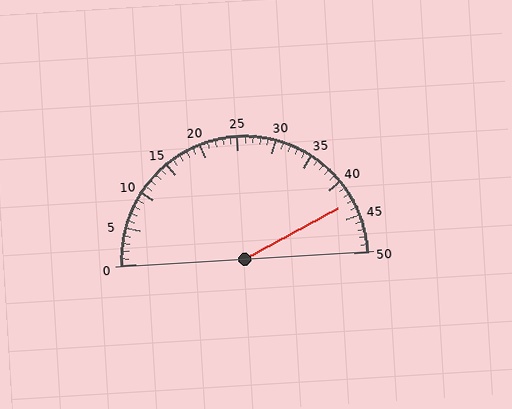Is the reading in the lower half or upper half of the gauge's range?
The reading is in the upper half of the range (0 to 50).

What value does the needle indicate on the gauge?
The needle indicates approximately 43.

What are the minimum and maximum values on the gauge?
The gauge ranges from 0 to 50.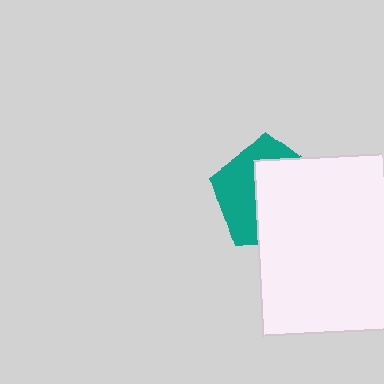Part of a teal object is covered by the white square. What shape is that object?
It is a pentagon.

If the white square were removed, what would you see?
You would see the complete teal pentagon.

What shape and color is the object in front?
The object in front is a white square.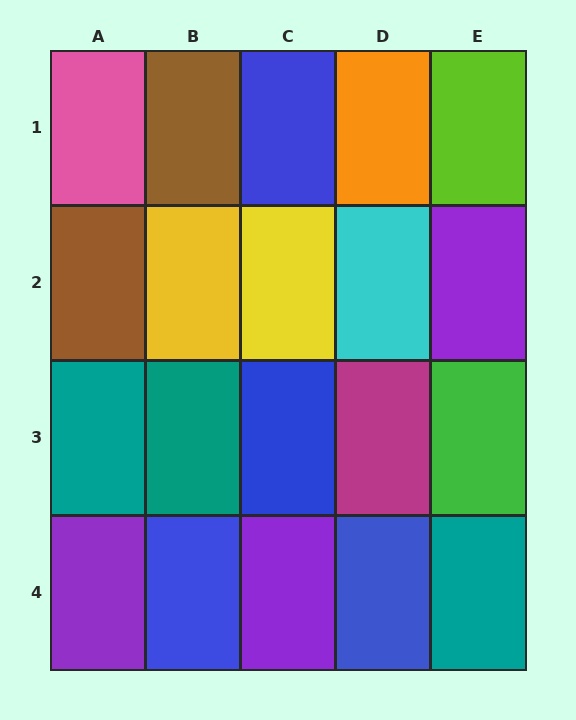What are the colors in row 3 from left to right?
Teal, teal, blue, magenta, green.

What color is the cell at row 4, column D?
Blue.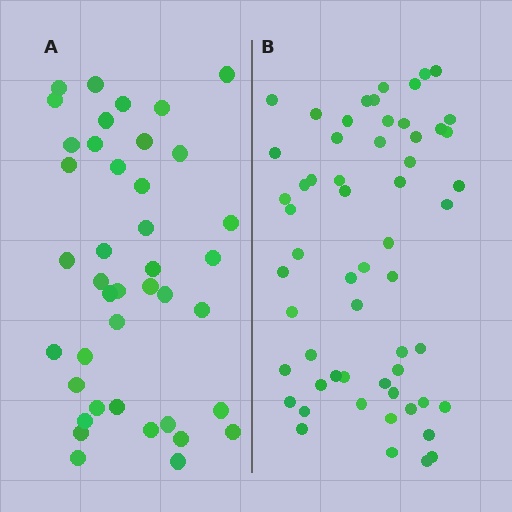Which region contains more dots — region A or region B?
Region B (the right region) has more dots.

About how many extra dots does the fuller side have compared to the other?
Region B has approximately 15 more dots than region A.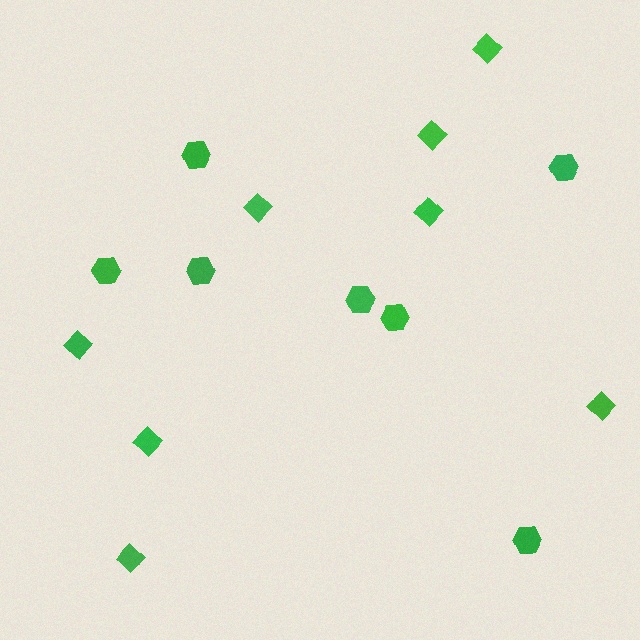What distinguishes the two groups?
There are 2 groups: one group of hexagons (7) and one group of diamonds (8).